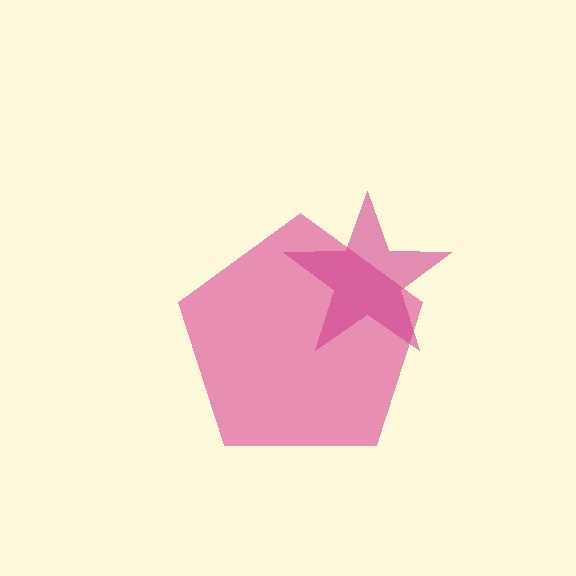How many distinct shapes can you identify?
There are 2 distinct shapes: a pink pentagon, a magenta star.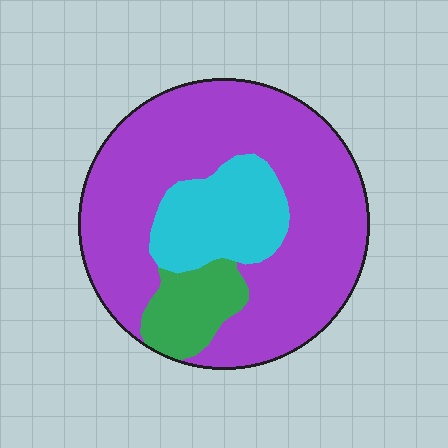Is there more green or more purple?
Purple.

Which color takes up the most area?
Purple, at roughly 70%.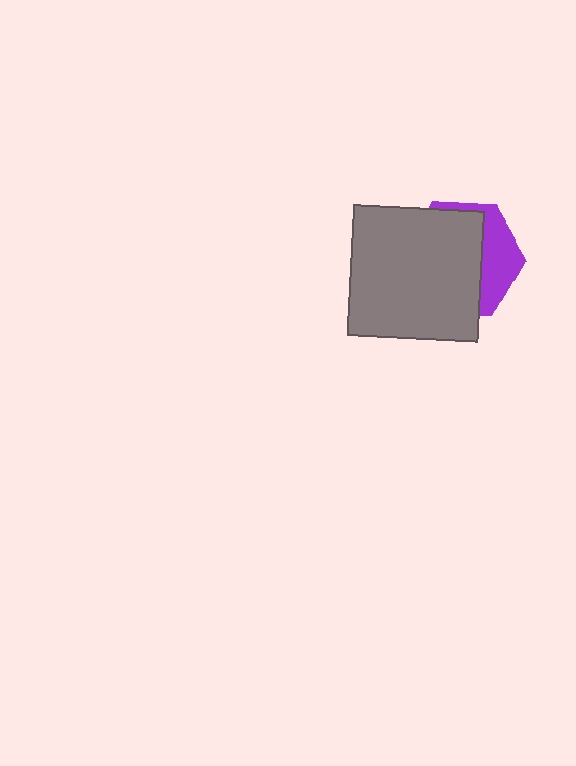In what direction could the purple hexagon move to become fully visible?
The purple hexagon could move right. That would shift it out from behind the gray square entirely.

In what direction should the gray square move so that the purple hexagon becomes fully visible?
The gray square should move left. That is the shortest direction to clear the overlap and leave the purple hexagon fully visible.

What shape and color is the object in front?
The object in front is a gray square.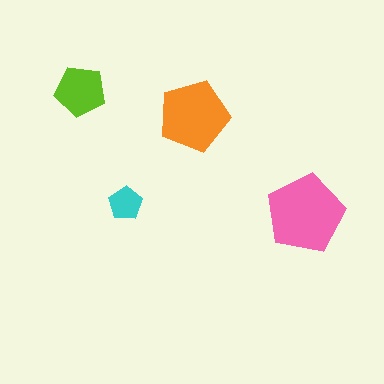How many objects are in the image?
There are 4 objects in the image.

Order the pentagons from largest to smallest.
the pink one, the orange one, the lime one, the cyan one.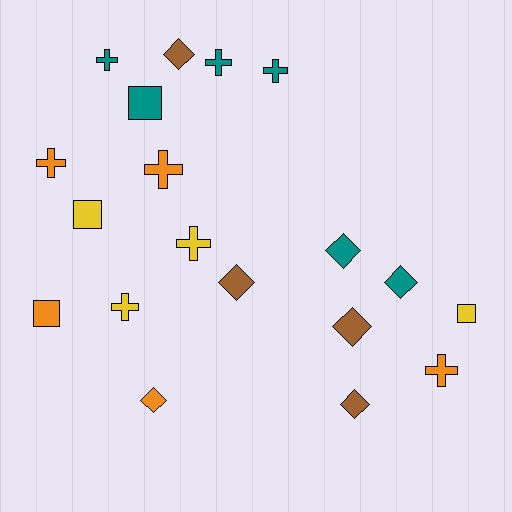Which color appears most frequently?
Teal, with 6 objects.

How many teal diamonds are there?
There are 2 teal diamonds.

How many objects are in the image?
There are 19 objects.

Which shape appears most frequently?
Cross, with 8 objects.